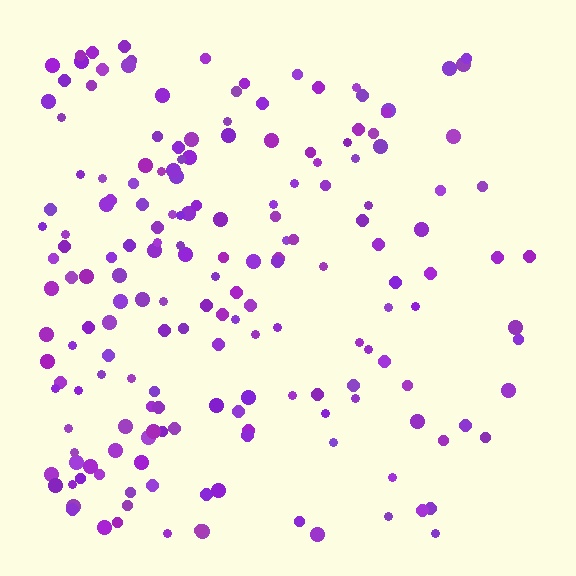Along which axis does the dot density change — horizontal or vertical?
Horizontal.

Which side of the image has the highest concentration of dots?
The left.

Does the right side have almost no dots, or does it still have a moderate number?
Still a moderate number, just noticeably fewer than the left.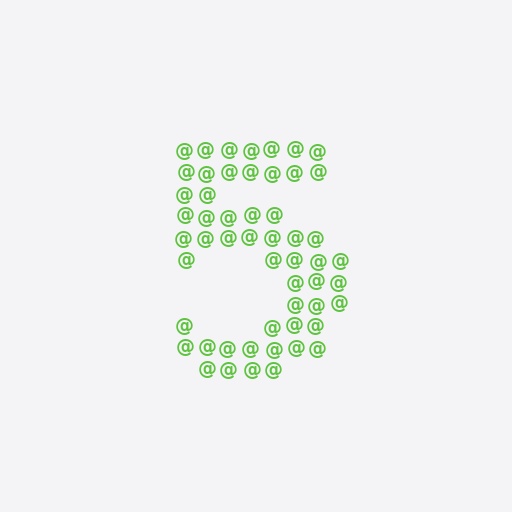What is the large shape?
The large shape is the digit 5.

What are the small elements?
The small elements are at signs.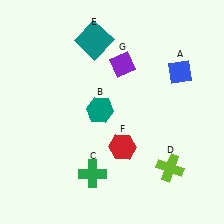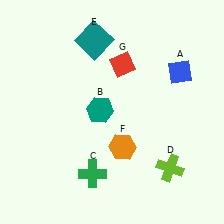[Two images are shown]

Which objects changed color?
F changed from red to orange. G changed from purple to red.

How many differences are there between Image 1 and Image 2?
There are 2 differences between the two images.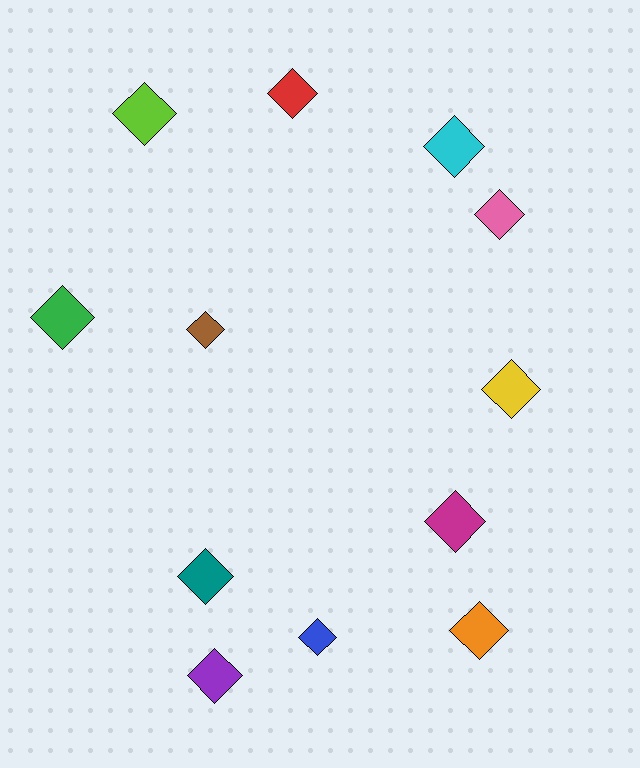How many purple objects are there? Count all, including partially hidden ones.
There is 1 purple object.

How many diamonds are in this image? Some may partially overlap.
There are 12 diamonds.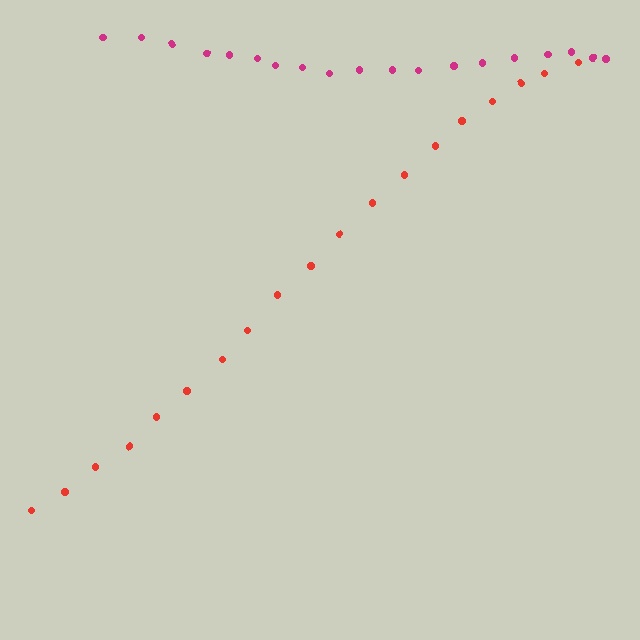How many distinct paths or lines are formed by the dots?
There are 2 distinct paths.